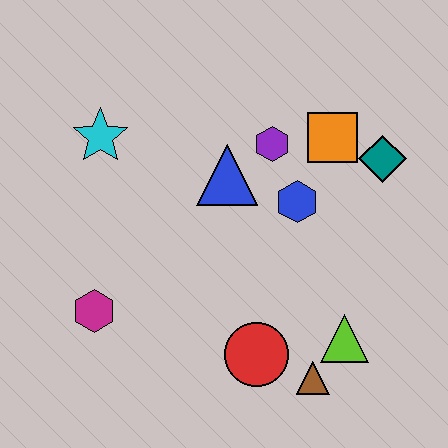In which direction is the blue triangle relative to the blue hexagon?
The blue triangle is to the left of the blue hexagon.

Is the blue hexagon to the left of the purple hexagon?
No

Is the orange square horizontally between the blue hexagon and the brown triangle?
No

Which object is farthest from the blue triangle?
The brown triangle is farthest from the blue triangle.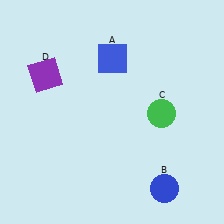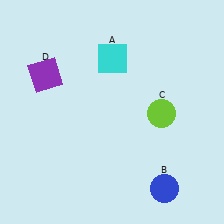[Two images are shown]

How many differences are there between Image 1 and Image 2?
There are 2 differences between the two images.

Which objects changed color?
A changed from blue to cyan. C changed from green to lime.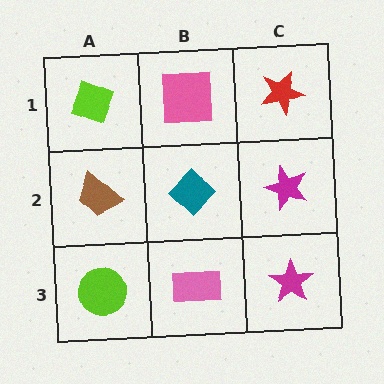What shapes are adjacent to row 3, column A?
A brown trapezoid (row 2, column A), a pink rectangle (row 3, column B).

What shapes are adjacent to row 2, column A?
A lime diamond (row 1, column A), a lime circle (row 3, column A), a teal diamond (row 2, column B).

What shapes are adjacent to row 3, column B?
A teal diamond (row 2, column B), a lime circle (row 3, column A), a magenta star (row 3, column C).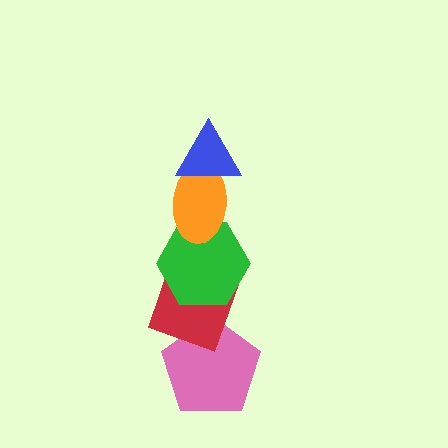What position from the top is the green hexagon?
The green hexagon is 3rd from the top.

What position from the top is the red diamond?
The red diamond is 4th from the top.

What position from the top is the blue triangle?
The blue triangle is 1st from the top.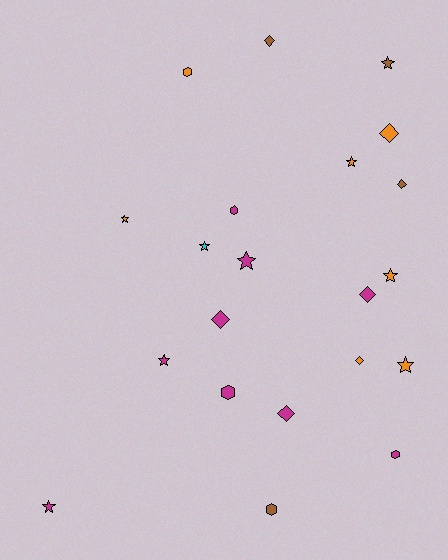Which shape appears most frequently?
Star, with 9 objects.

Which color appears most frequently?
Magenta, with 9 objects.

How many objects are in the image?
There are 21 objects.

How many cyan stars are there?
There is 1 cyan star.